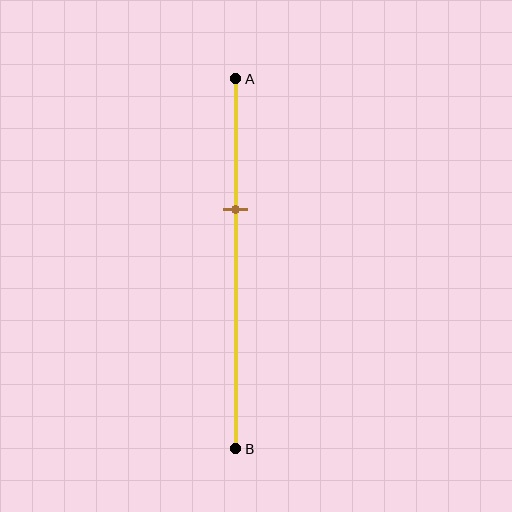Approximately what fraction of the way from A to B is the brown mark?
The brown mark is approximately 35% of the way from A to B.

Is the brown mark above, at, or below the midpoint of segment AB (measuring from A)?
The brown mark is above the midpoint of segment AB.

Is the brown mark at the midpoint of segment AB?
No, the mark is at about 35% from A, not at the 50% midpoint.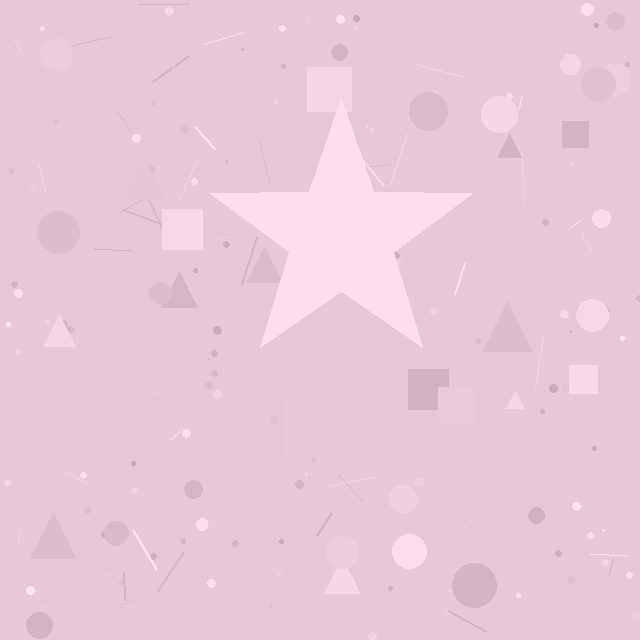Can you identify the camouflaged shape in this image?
The camouflaged shape is a star.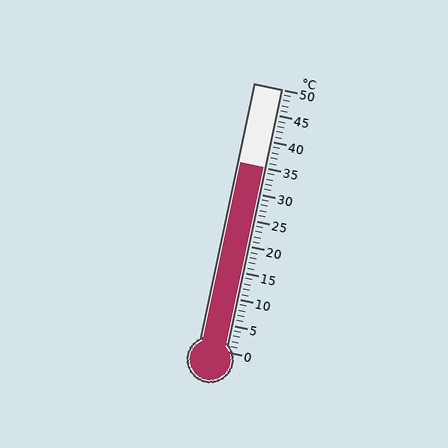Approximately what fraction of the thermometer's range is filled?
The thermometer is filled to approximately 70% of its range.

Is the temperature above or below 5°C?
The temperature is above 5°C.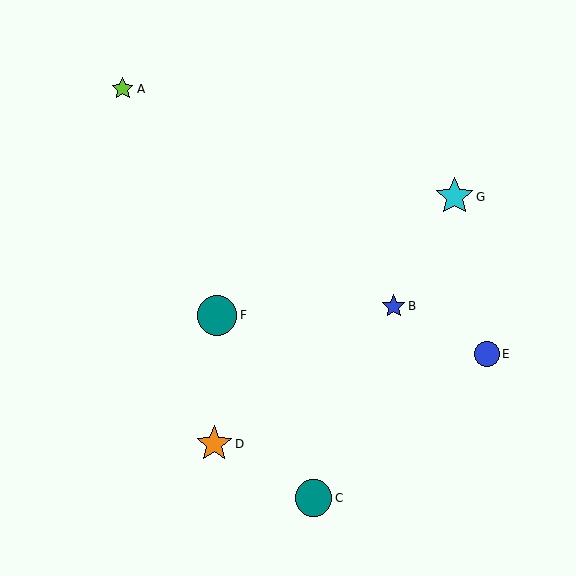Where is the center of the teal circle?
The center of the teal circle is at (217, 315).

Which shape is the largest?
The teal circle (labeled F) is the largest.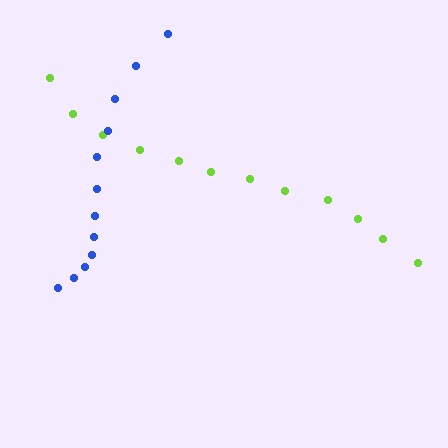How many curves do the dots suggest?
There are 2 distinct paths.